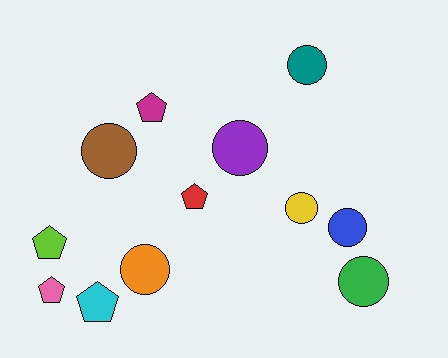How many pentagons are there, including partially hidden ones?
There are 5 pentagons.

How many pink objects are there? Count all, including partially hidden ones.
There is 1 pink object.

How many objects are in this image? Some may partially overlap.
There are 12 objects.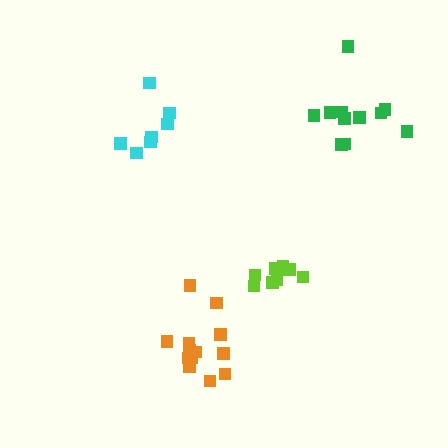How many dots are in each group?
Group 1: 9 dots, Group 2: 7 dots, Group 3: 13 dots, Group 4: 11 dots (40 total).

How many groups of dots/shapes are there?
There are 4 groups.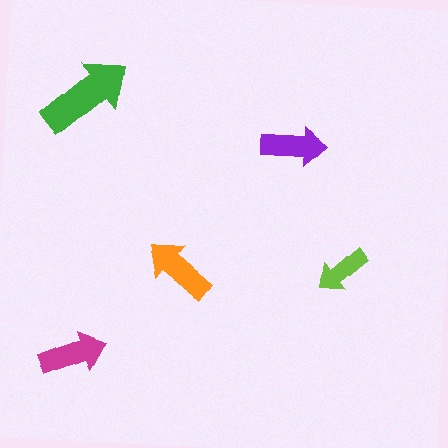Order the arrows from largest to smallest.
the green one, the orange one, the magenta one, the purple one, the lime one.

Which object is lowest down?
The magenta arrow is bottommost.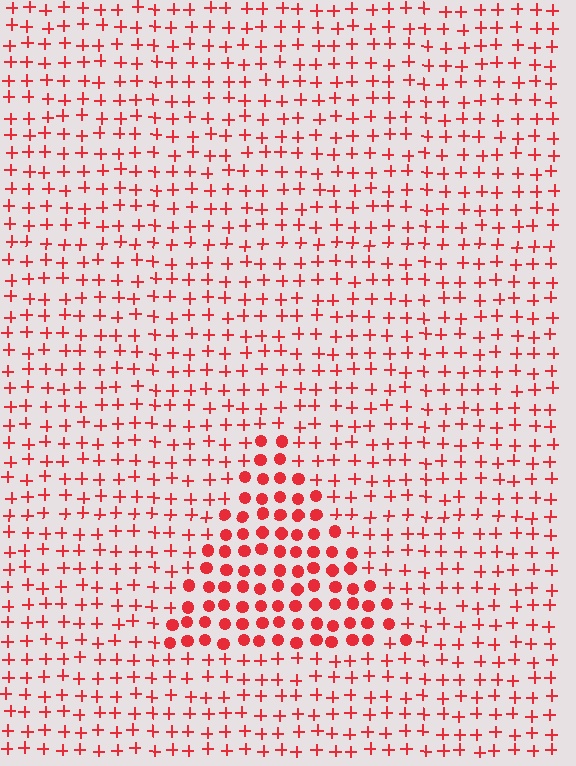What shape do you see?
I see a triangle.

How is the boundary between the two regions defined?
The boundary is defined by a change in element shape: circles inside vs. plus signs outside. All elements share the same color and spacing.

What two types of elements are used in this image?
The image uses circles inside the triangle region and plus signs outside it.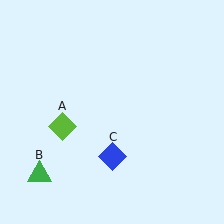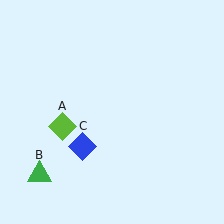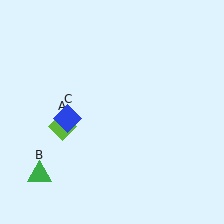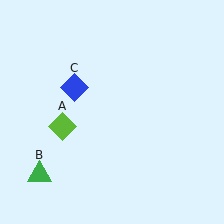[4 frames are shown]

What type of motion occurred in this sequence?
The blue diamond (object C) rotated clockwise around the center of the scene.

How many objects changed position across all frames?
1 object changed position: blue diamond (object C).